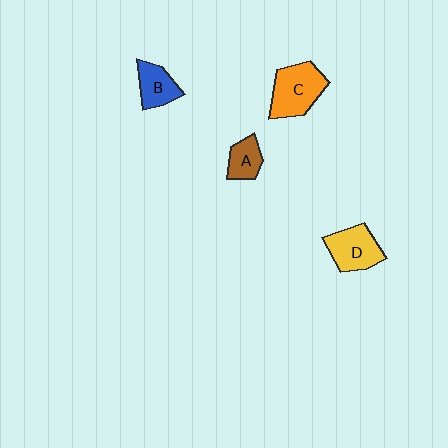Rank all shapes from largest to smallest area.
From largest to smallest: C (orange), D (yellow), B (blue), A (brown).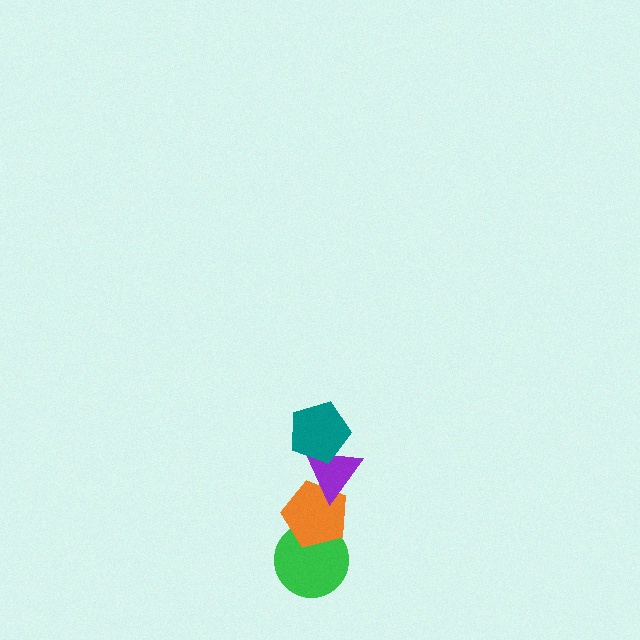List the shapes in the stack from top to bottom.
From top to bottom: the teal pentagon, the purple triangle, the orange pentagon, the green circle.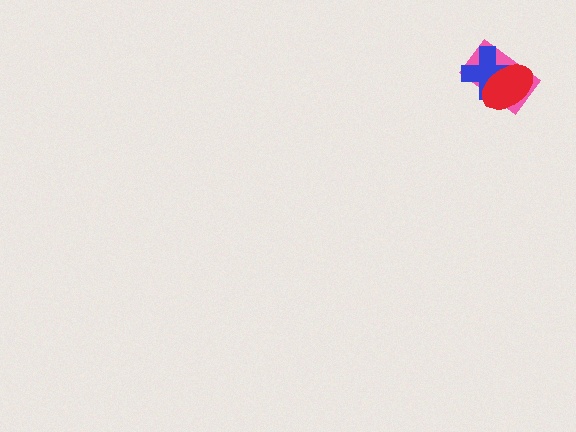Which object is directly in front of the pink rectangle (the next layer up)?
The blue cross is directly in front of the pink rectangle.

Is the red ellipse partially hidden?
No, no other shape covers it.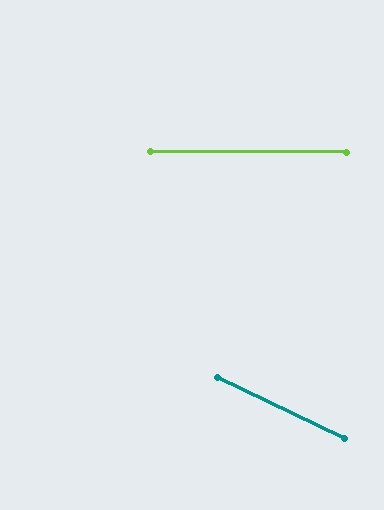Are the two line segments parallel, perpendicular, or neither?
Neither parallel nor perpendicular — they differ by about 25°.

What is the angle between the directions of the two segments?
Approximately 25 degrees.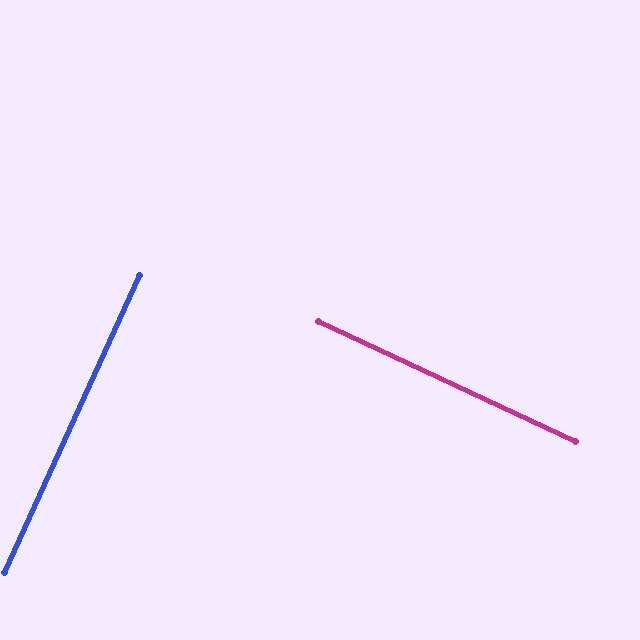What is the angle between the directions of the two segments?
Approximately 89 degrees.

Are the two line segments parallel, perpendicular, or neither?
Perpendicular — they meet at approximately 89°.